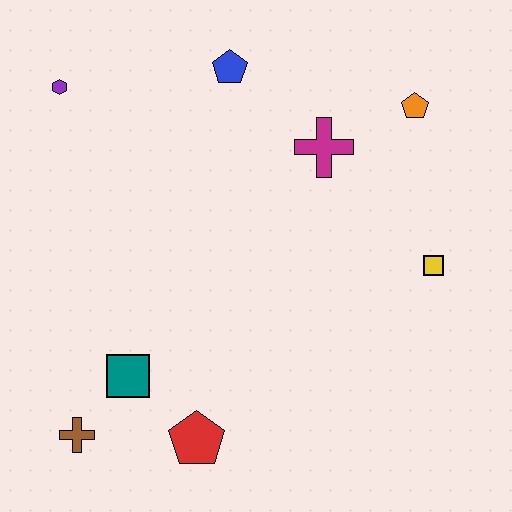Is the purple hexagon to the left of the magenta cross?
Yes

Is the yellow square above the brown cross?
Yes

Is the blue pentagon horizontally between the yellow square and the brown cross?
Yes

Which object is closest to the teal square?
The brown cross is closest to the teal square.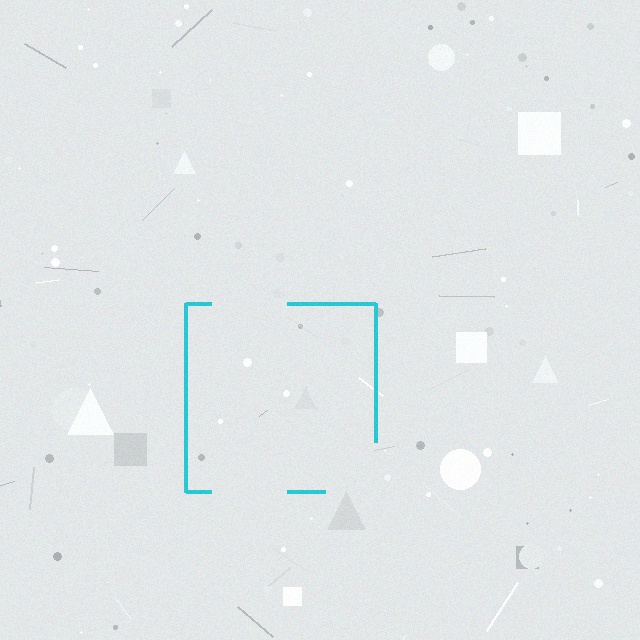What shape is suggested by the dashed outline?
The dashed outline suggests a square.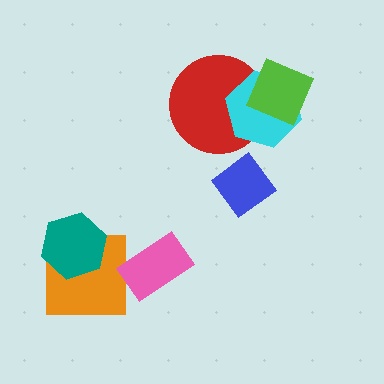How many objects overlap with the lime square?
2 objects overlap with the lime square.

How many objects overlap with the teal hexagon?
1 object overlaps with the teal hexagon.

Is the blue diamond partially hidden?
No, no other shape covers it.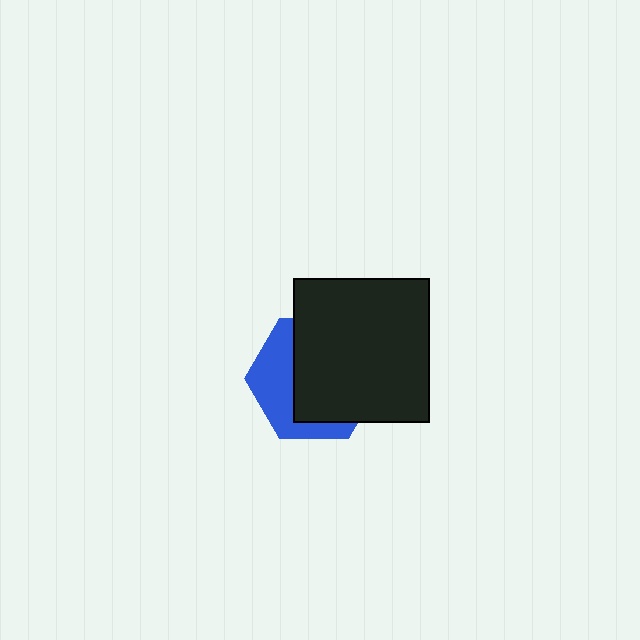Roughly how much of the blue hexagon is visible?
A small part of it is visible (roughly 38%).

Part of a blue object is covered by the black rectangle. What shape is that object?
It is a hexagon.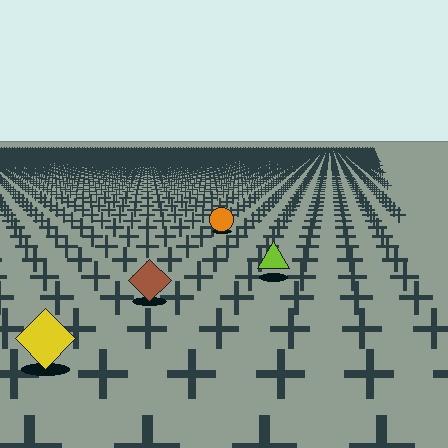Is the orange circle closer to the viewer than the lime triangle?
No. The lime triangle is closer — you can tell from the texture gradient: the ground texture is coarser near it.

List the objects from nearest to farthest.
From nearest to farthest: the yellow diamond, the brown diamond, the lime triangle, the orange circle.